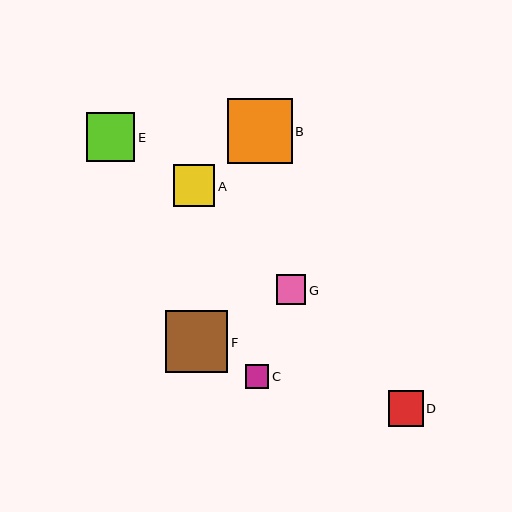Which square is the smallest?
Square C is the smallest with a size of approximately 24 pixels.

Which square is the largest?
Square B is the largest with a size of approximately 65 pixels.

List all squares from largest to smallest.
From largest to smallest: B, F, E, A, D, G, C.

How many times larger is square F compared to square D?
Square F is approximately 1.8 times the size of square D.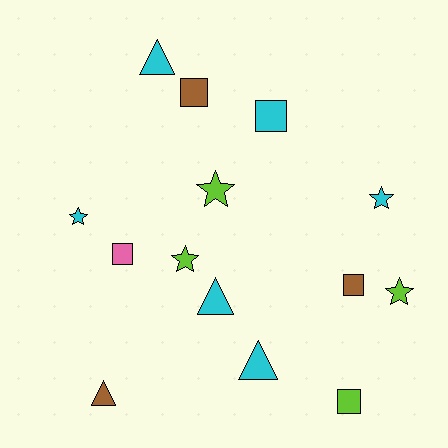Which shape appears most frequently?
Square, with 5 objects.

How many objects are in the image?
There are 14 objects.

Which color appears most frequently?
Cyan, with 6 objects.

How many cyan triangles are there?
There are 3 cyan triangles.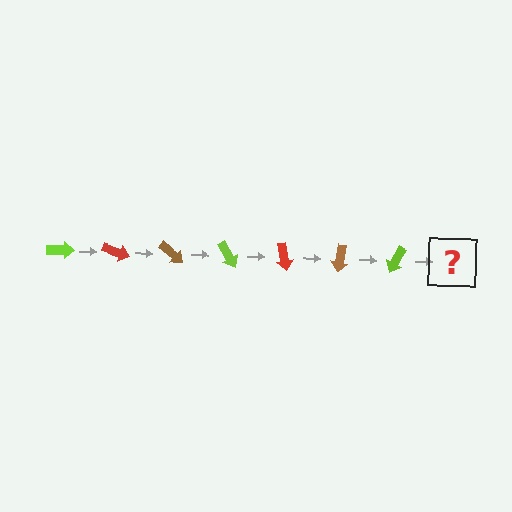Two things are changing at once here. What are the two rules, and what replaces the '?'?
The two rules are that it rotates 20 degrees each step and the color cycles through lime, red, and brown. The '?' should be a red arrow, rotated 140 degrees from the start.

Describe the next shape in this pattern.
It should be a red arrow, rotated 140 degrees from the start.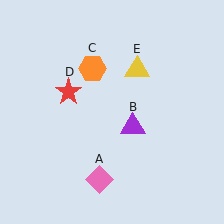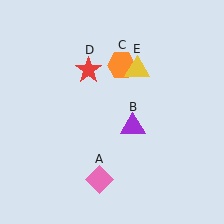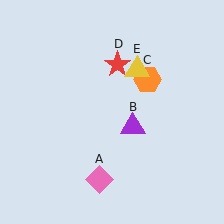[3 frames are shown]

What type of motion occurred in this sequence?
The orange hexagon (object C), red star (object D) rotated clockwise around the center of the scene.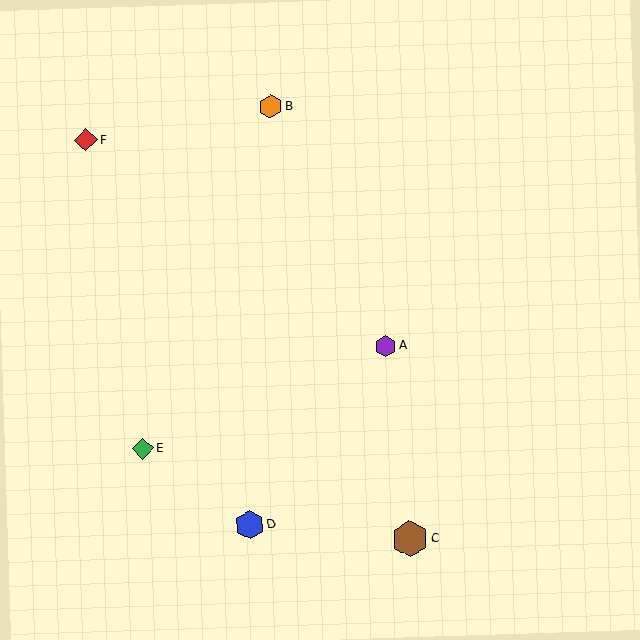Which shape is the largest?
The brown hexagon (labeled C) is the largest.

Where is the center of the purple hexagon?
The center of the purple hexagon is at (385, 346).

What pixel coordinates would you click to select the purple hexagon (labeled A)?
Click at (385, 346) to select the purple hexagon A.